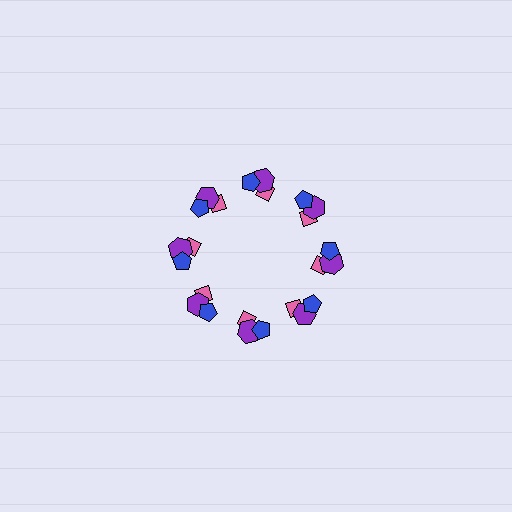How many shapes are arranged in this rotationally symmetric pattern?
There are 24 shapes, arranged in 8 groups of 3.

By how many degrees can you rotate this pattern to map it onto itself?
The pattern maps onto itself every 45 degrees of rotation.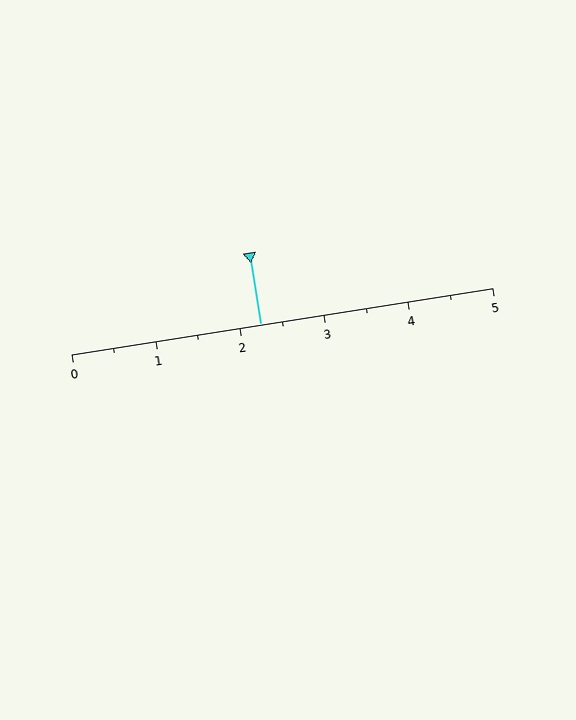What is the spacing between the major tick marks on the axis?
The major ticks are spaced 1 apart.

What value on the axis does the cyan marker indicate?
The marker indicates approximately 2.2.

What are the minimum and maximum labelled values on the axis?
The axis runs from 0 to 5.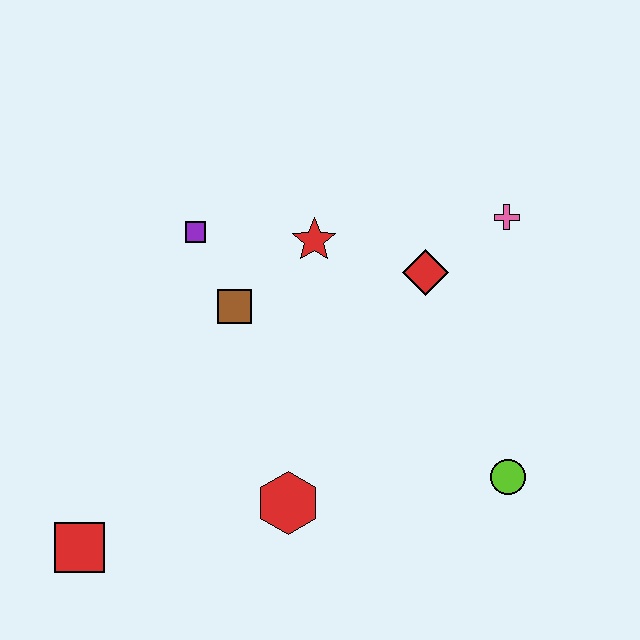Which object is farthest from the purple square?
The lime circle is farthest from the purple square.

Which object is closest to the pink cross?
The red diamond is closest to the pink cross.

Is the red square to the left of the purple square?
Yes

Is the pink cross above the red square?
Yes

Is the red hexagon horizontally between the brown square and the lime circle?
Yes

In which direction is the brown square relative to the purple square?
The brown square is below the purple square.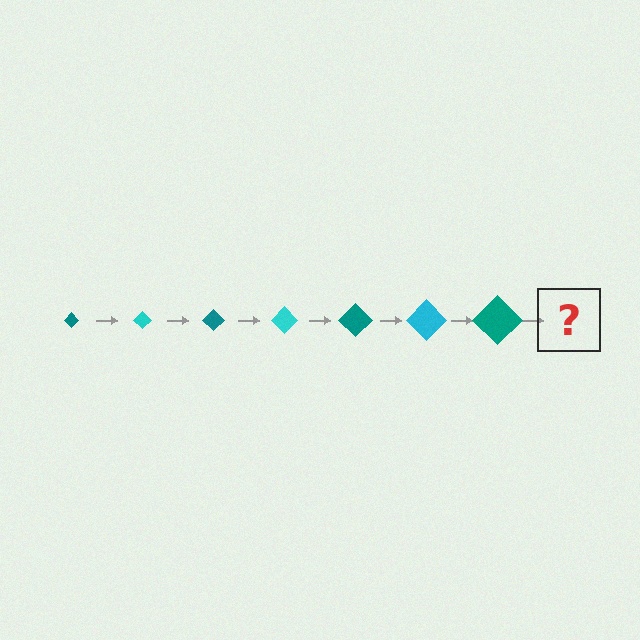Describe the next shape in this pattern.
It should be a cyan diamond, larger than the previous one.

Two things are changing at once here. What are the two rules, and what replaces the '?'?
The two rules are that the diamond grows larger each step and the color cycles through teal and cyan. The '?' should be a cyan diamond, larger than the previous one.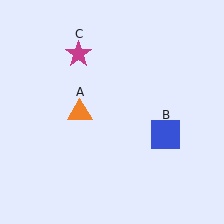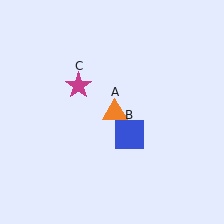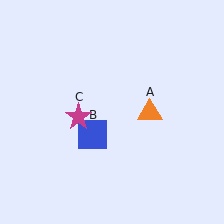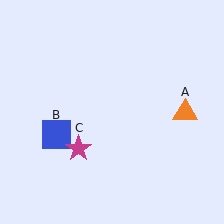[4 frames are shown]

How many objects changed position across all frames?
3 objects changed position: orange triangle (object A), blue square (object B), magenta star (object C).